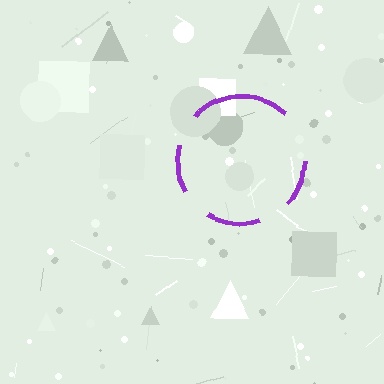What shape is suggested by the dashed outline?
The dashed outline suggests a circle.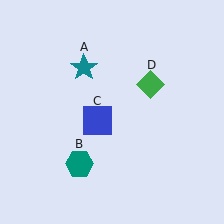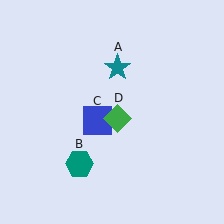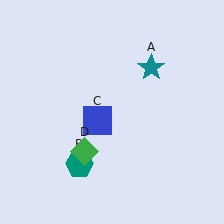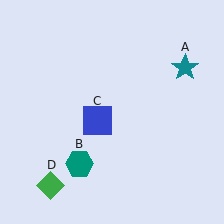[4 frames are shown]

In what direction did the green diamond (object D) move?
The green diamond (object D) moved down and to the left.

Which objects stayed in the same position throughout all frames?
Teal hexagon (object B) and blue square (object C) remained stationary.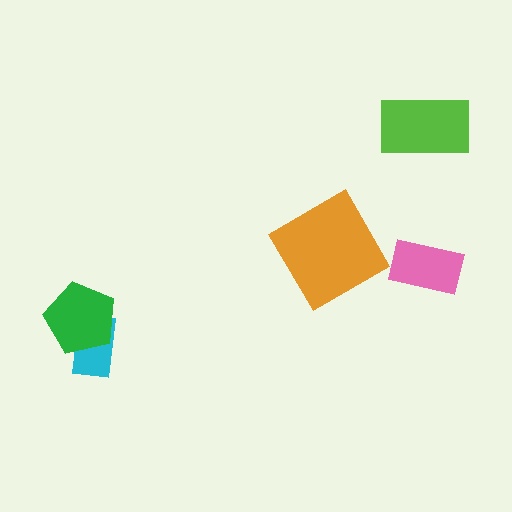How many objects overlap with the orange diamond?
0 objects overlap with the orange diamond.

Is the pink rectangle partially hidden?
No, no other shape covers it.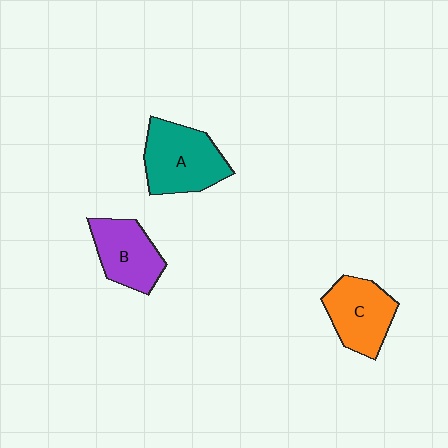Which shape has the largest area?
Shape A (teal).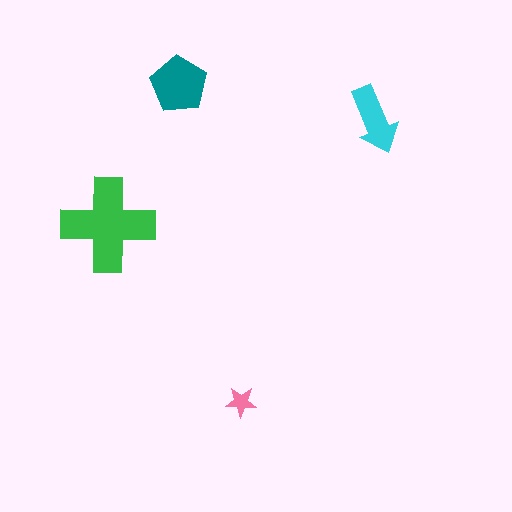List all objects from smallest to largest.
The pink star, the cyan arrow, the teal pentagon, the green cross.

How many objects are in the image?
There are 4 objects in the image.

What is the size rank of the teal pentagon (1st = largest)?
2nd.